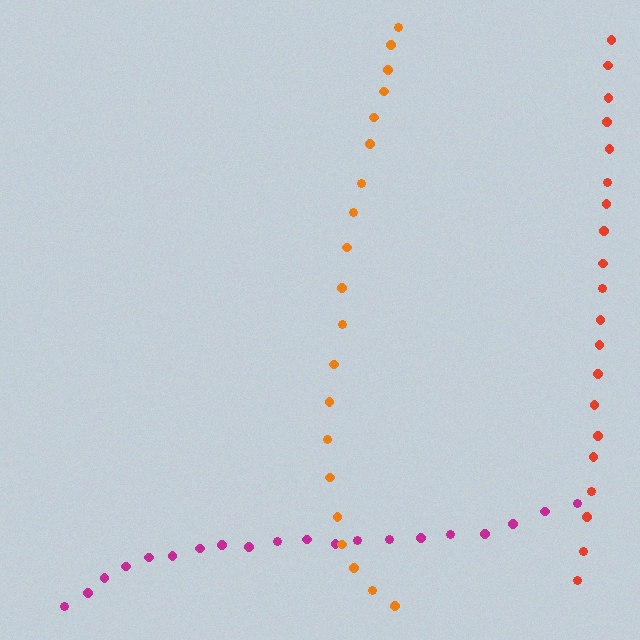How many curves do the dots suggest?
There are 3 distinct paths.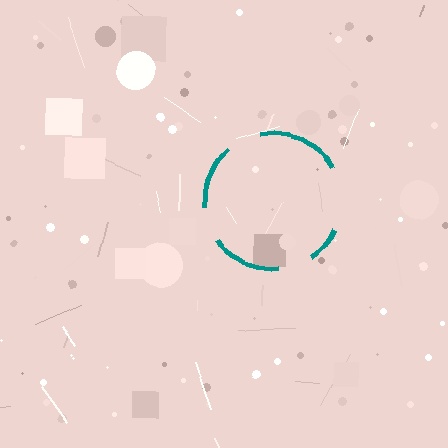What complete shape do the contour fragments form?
The contour fragments form a circle.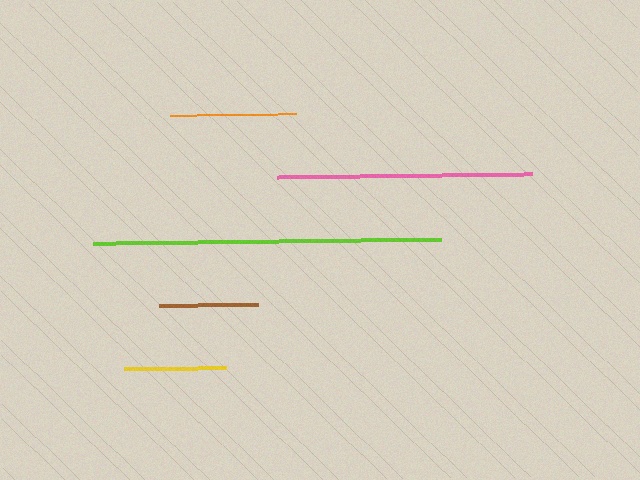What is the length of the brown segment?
The brown segment is approximately 99 pixels long.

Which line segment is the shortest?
The brown line is the shortest at approximately 99 pixels.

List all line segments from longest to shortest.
From longest to shortest: lime, pink, orange, yellow, brown.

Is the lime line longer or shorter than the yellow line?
The lime line is longer than the yellow line.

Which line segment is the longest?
The lime line is the longest at approximately 348 pixels.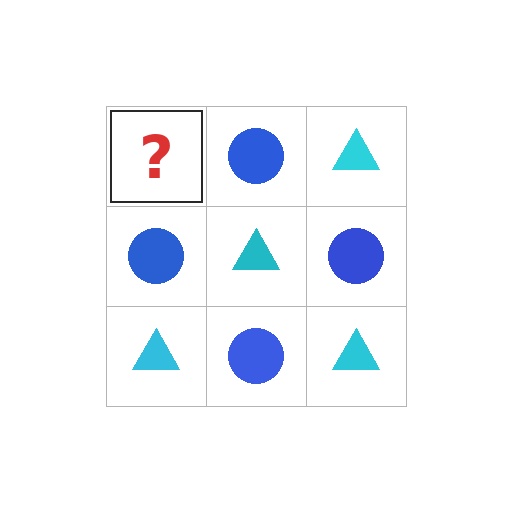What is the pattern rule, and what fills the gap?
The rule is that it alternates cyan triangle and blue circle in a checkerboard pattern. The gap should be filled with a cyan triangle.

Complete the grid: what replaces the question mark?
The question mark should be replaced with a cyan triangle.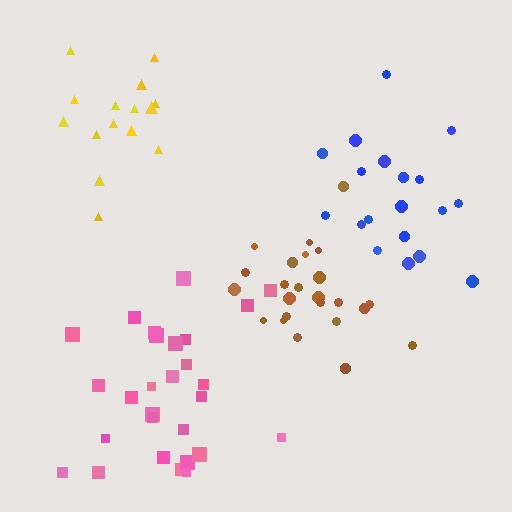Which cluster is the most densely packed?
Brown.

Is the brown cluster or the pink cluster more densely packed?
Brown.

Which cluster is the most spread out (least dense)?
Blue.